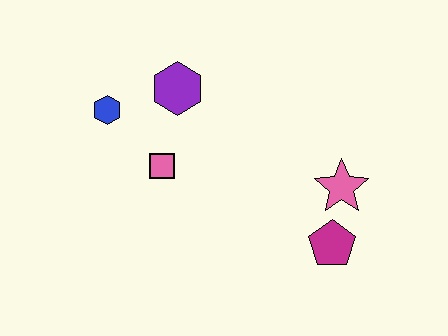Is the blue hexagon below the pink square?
No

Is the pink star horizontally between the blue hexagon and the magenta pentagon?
No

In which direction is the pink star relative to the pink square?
The pink star is to the right of the pink square.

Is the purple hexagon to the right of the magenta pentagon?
No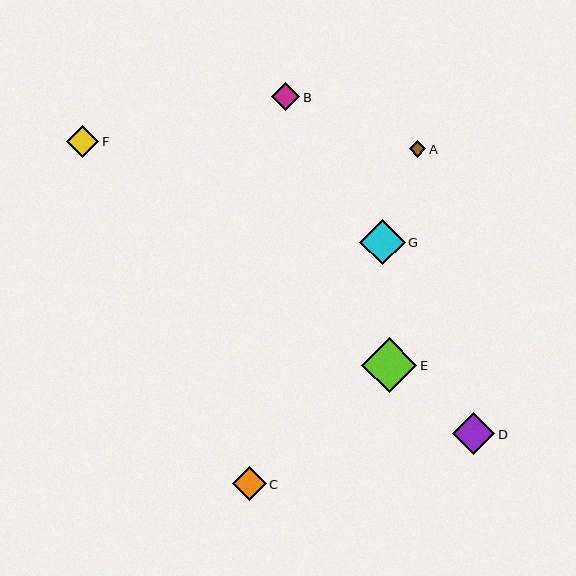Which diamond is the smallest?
Diamond A is the smallest with a size of approximately 17 pixels.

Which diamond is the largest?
Diamond E is the largest with a size of approximately 55 pixels.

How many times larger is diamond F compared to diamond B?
Diamond F is approximately 1.2 times the size of diamond B.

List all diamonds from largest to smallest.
From largest to smallest: E, G, D, C, F, B, A.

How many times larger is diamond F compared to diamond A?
Diamond F is approximately 1.9 times the size of diamond A.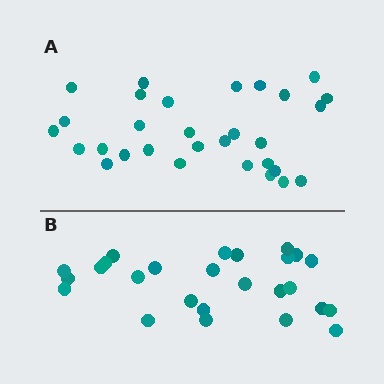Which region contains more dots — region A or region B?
Region A (the top region) has more dots.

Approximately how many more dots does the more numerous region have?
Region A has about 4 more dots than region B.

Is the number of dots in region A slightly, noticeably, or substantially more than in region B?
Region A has only slightly more — the two regions are fairly close. The ratio is roughly 1.2 to 1.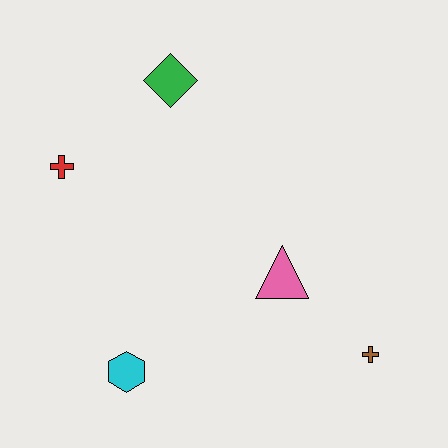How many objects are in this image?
There are 5 objects.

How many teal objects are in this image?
There are no teal objects.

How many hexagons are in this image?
There is 1 hexagon.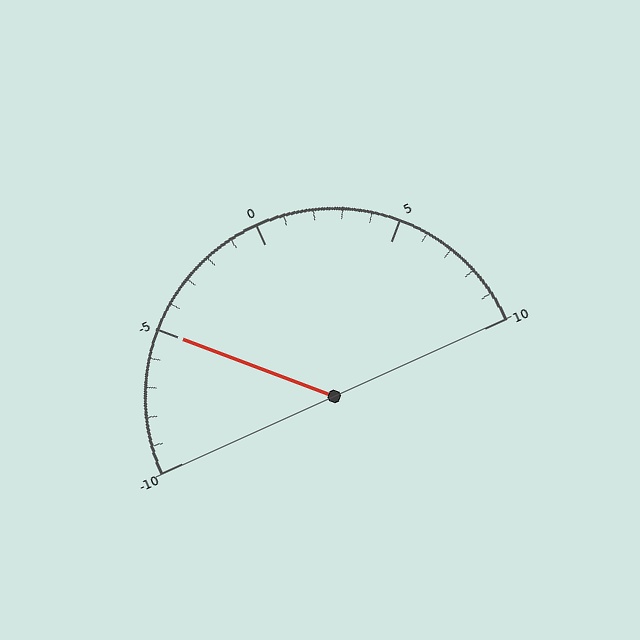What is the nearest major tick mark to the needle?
The nearest major tick mark is -5.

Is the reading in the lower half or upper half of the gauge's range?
The reading is in the lower half of the range (-10 to 10).